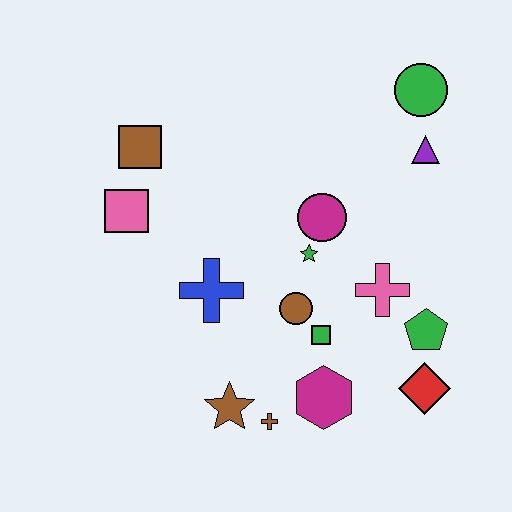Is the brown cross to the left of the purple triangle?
Yes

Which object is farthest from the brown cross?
The green circle is farthest from the brown cross.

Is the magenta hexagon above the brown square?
No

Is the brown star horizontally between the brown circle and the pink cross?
No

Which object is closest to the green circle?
The purple triangle is closest to the green circle.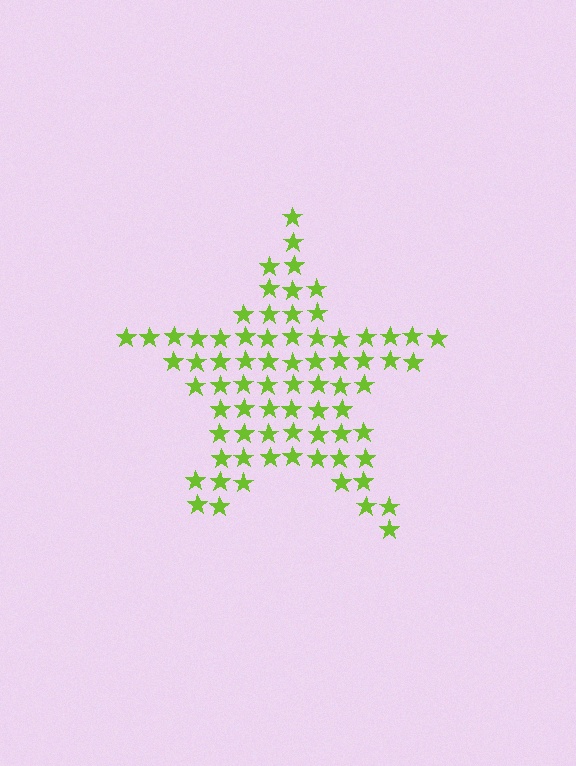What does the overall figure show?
The overall figure shows a star.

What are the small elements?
The small elements are stars.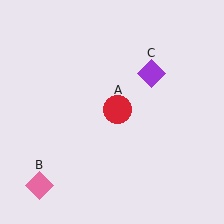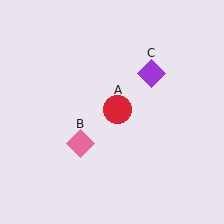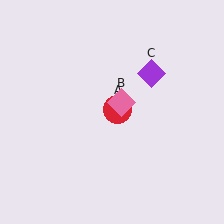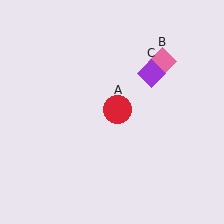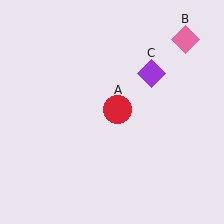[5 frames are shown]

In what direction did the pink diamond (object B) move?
The pink diamond (object B) moved up and to the right.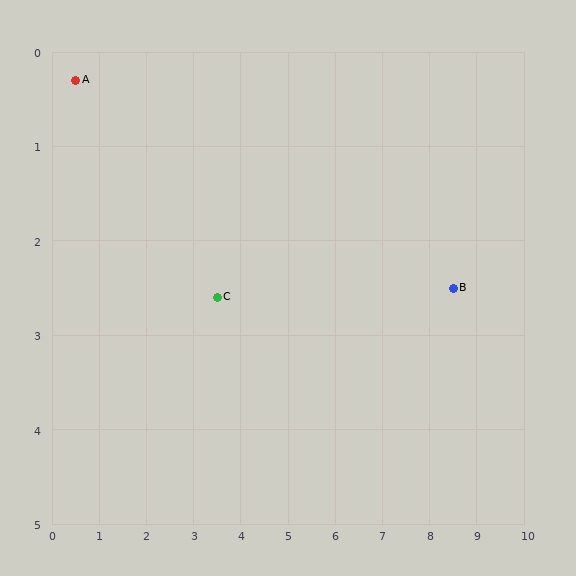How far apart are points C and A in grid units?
Points C and A are about 3.8 grid units apart.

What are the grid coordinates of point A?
Point A is at approximately (0.5, 0.3).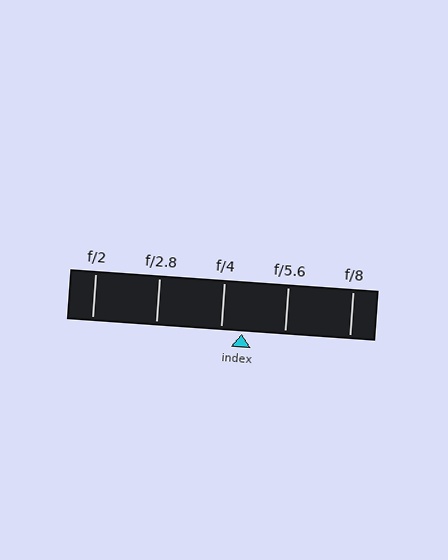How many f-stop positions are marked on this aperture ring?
There are 5 f-stop positions marked.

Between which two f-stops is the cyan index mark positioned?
The index mark is between f/4 and f/5.6.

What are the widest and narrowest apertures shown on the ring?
The widest aperture shown is f/2 and the narrowest is f/8.